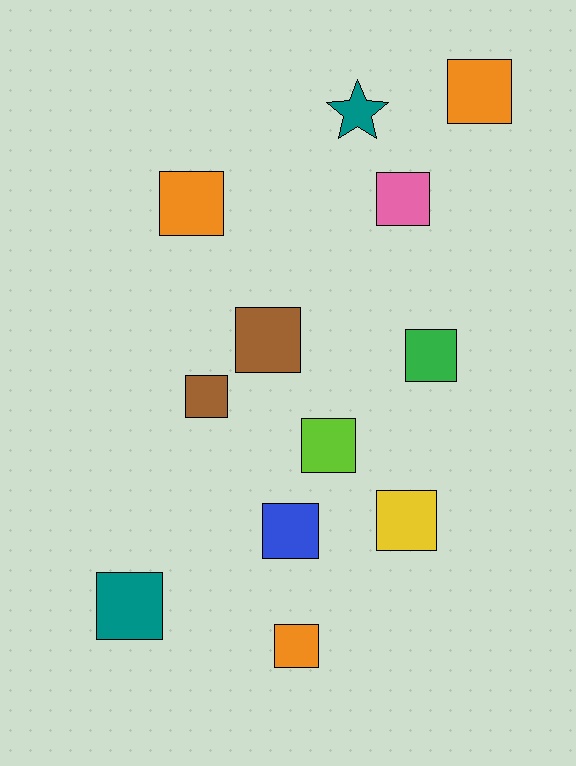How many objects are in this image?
There are 12 objects.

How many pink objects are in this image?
There is 1 pink object.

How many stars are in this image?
There is 1 star.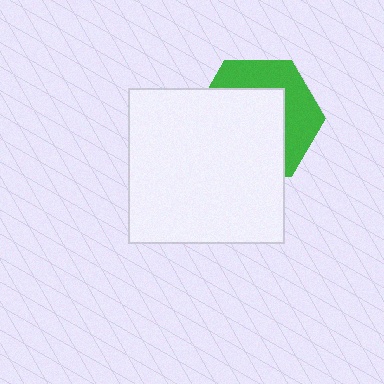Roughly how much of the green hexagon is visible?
A small part of it is visible (roughly 39%).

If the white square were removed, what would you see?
You would see the complete green hexagon.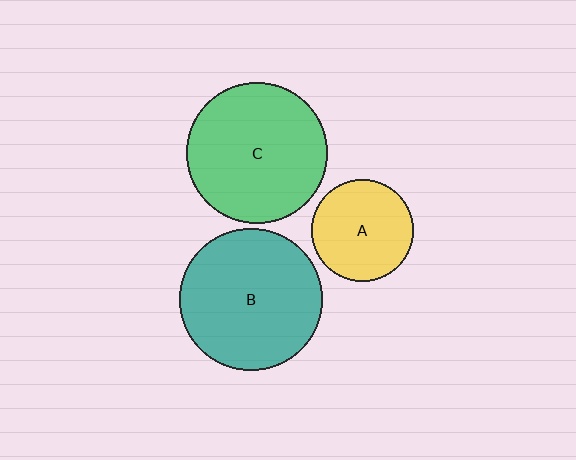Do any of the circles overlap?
No, none of the circles overlap.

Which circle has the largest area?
Circle B (teal).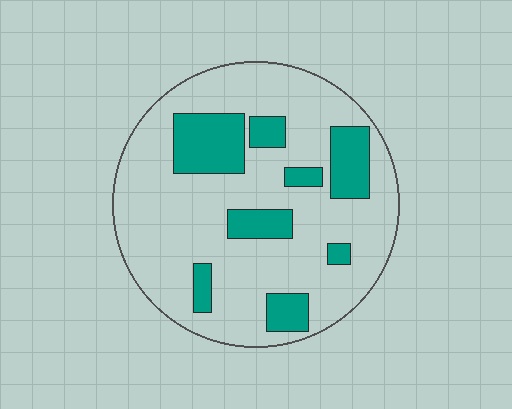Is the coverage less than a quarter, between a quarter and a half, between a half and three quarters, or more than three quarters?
Less than a quarter.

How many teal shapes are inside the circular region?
8.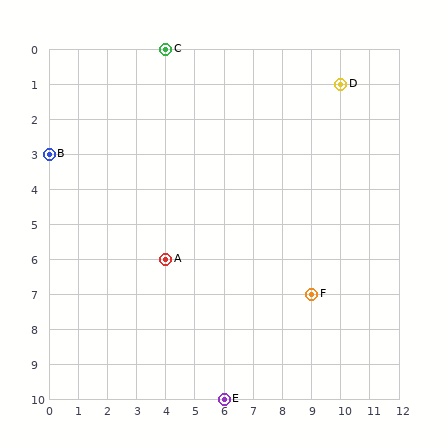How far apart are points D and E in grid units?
Points D and E are 4 columns and 9 rows apart (about 9.8 grid units diagonally).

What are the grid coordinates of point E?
Point E is at grid coordinates (6, 10).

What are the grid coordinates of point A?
Point A is at grid coordinates (4, 6).